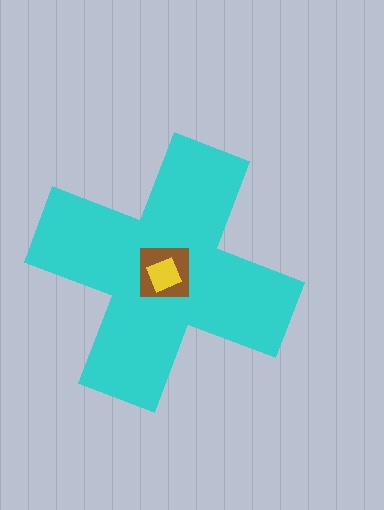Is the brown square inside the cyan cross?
Yes.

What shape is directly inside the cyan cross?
The brown square.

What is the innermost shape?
The yellow diamond.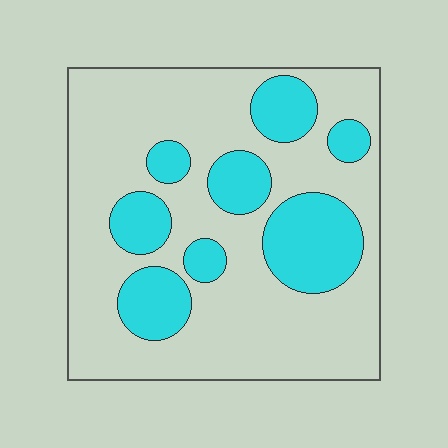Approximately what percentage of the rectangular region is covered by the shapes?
Approximately 30%.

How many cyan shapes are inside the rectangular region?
8.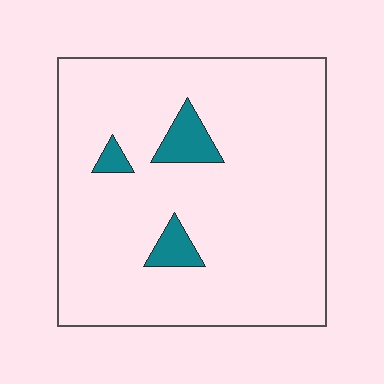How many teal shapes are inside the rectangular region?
3.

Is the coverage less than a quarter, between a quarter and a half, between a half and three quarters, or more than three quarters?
Less than a quarter.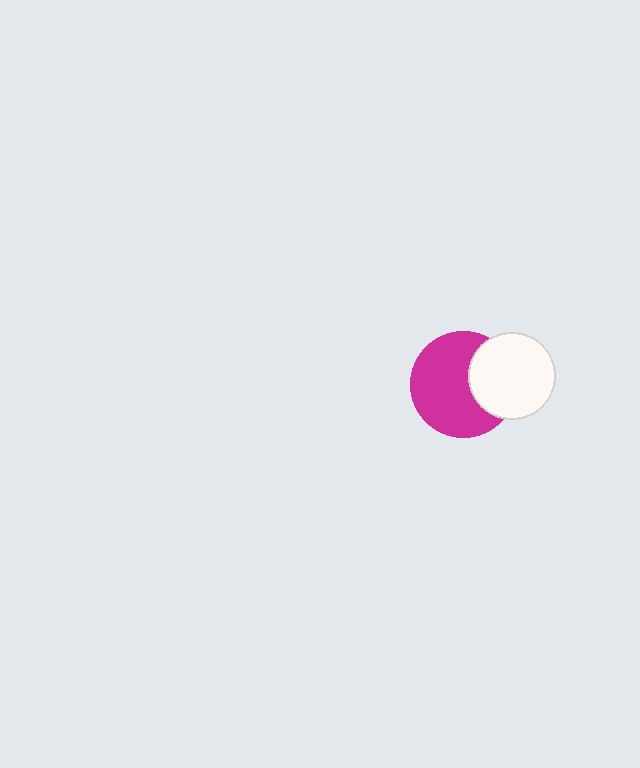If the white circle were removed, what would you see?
You would see the complete magenta circle.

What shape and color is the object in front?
The object in front is a white circle.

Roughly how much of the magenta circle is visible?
Most of it is visible (roughly 68%).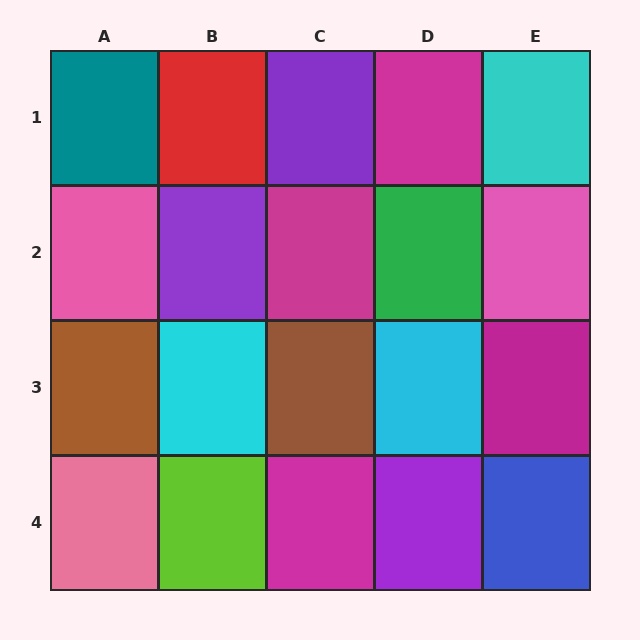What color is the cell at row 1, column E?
Cyan.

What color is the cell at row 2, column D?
Green.